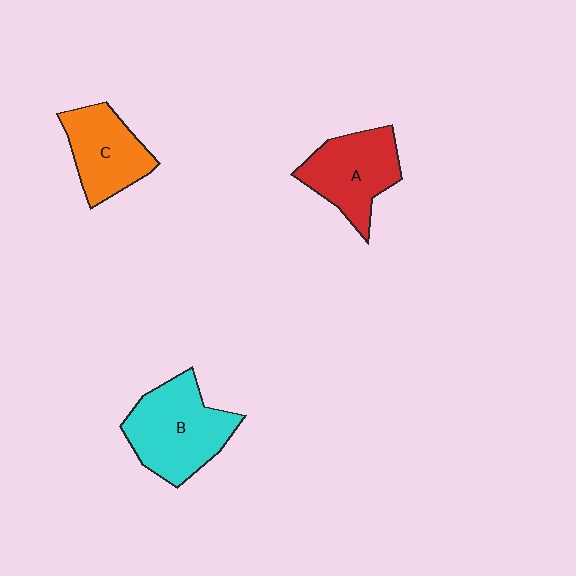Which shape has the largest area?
Shape B (cyan).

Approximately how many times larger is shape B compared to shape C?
Approximately 1.3 times.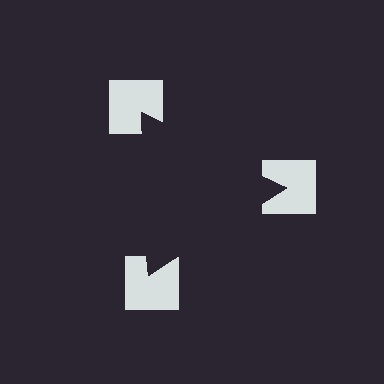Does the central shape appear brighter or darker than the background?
It typically appears slightly darker than the background, even though no actual brightness change is drawn.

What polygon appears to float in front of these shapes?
An illusory triangle — its edges are inferred from the aligned wedge cuts in the notched squares, not physically drawn.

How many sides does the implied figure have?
3 sides.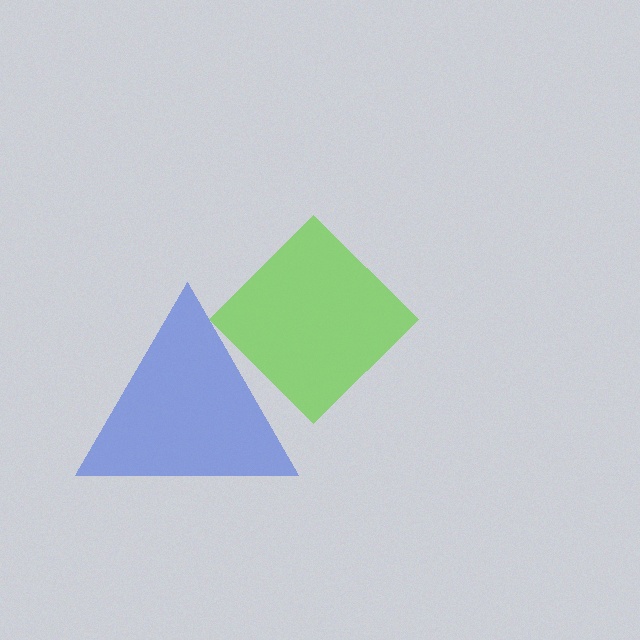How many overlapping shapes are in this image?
There are 2 overlapping shapes in the image.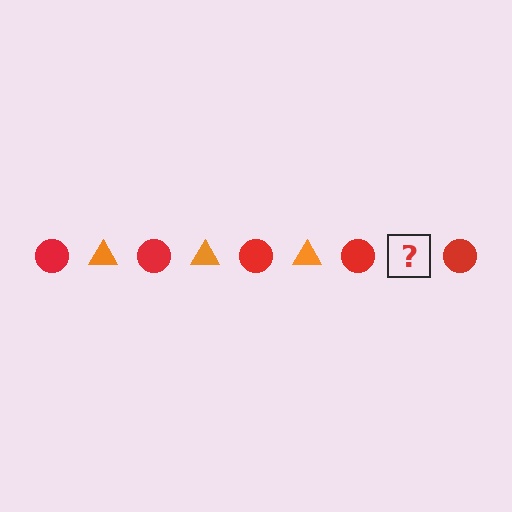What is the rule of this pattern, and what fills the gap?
The rule is that the pattern alternates between red circle and orange triangle. The gap should be filled with an orange triangle.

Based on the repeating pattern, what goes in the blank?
The blank should be an orange triangle.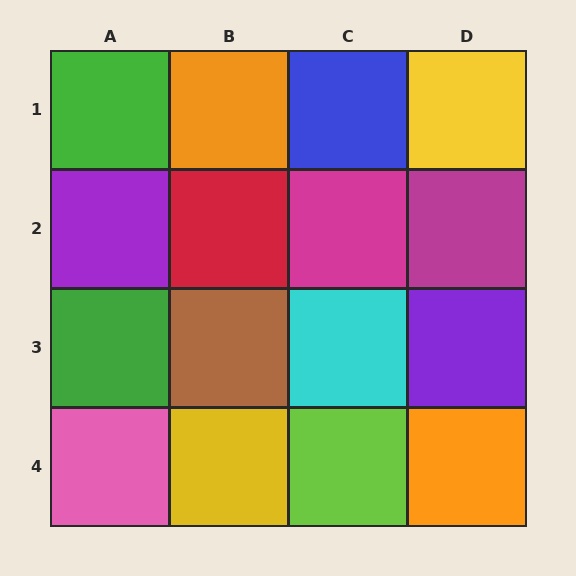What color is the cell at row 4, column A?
Pink.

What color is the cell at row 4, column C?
Lime.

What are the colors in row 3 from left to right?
Green, brown, cyan, purple.